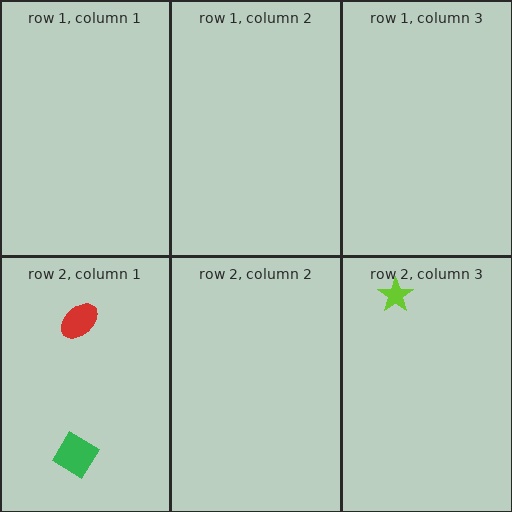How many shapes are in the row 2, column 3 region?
1.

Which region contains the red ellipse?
The row 2, column 1 region.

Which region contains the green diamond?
The row 2, column 1 region.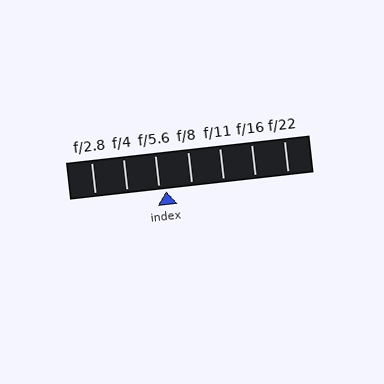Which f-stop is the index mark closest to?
The index mark is closest to f/5.6.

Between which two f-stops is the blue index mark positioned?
The index mark is between f/5.6 and f/8.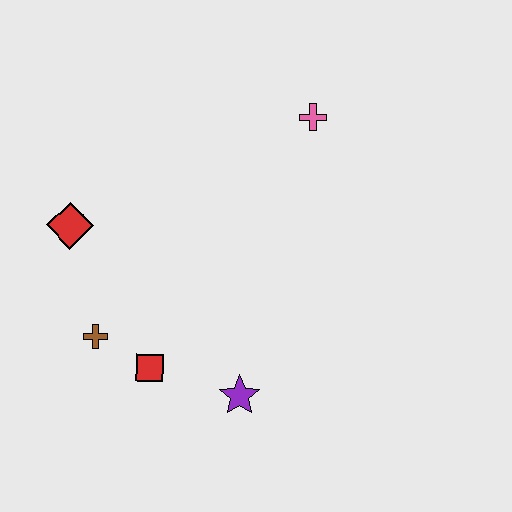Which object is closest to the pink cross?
The red diamond is closest to the pink cross.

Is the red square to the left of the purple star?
Yes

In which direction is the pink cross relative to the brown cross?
The pink cross is above the brown cross.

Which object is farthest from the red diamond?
The pink cross is farthest from the red diamond.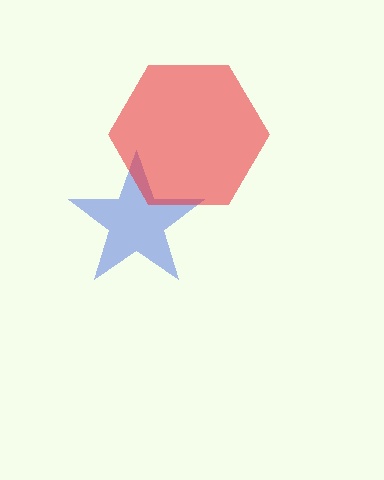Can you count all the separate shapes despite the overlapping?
Yes, there are 2 separate shapes.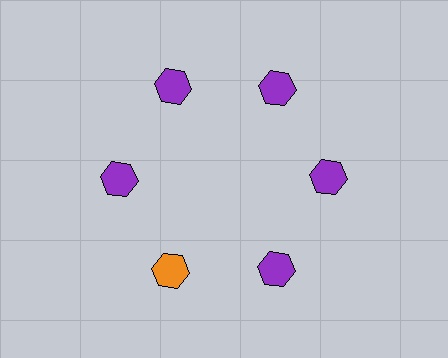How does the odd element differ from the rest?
It has a different color: orange instead of purple.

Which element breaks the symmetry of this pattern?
The orange hexagon at roughly the 7 o'clock position breaks the symmetry. All other shapes are purple hexagons.